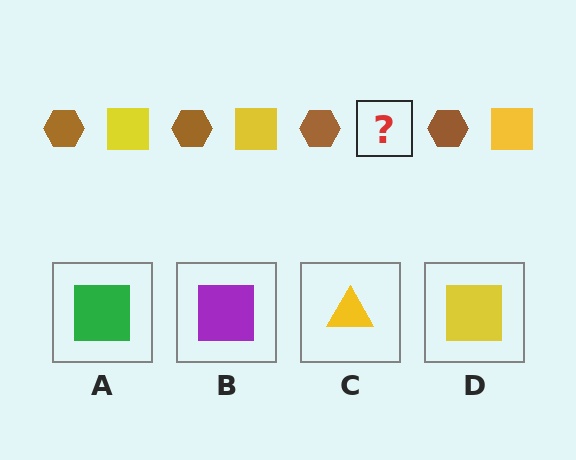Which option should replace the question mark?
Option D.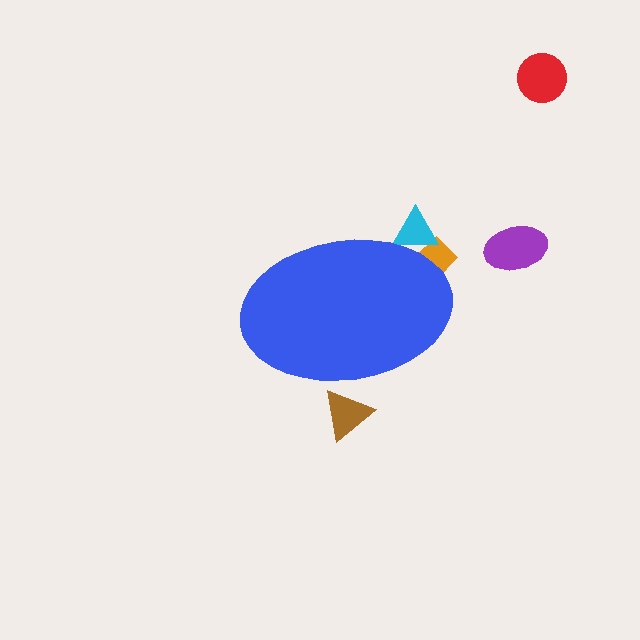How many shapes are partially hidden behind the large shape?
3 shapes are partially hidden.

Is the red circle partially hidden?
No, the red circle is fully visible.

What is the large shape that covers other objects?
A blue ellipse.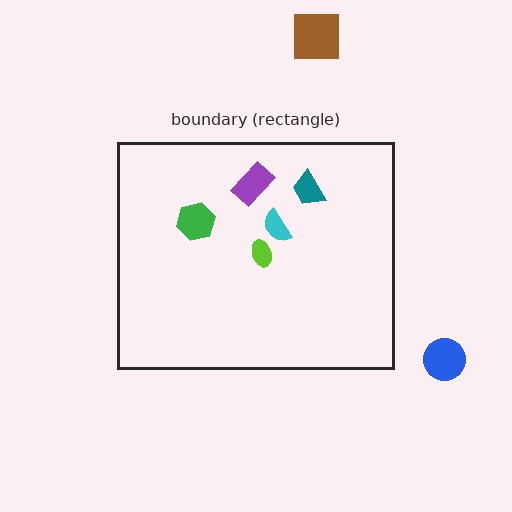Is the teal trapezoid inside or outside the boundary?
Inside.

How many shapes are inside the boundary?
5 inside, 2 outside.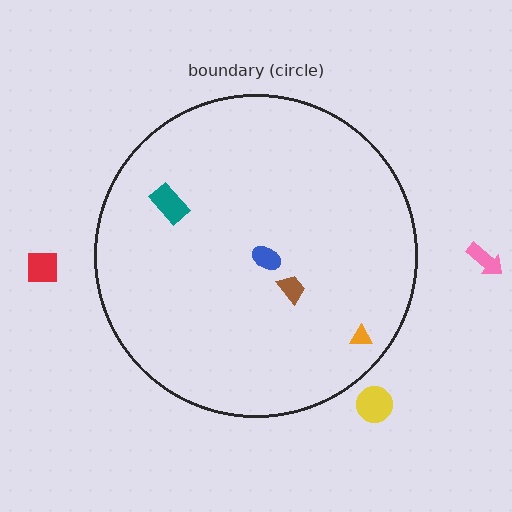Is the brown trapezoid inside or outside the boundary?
Inside.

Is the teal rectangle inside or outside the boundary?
Inside.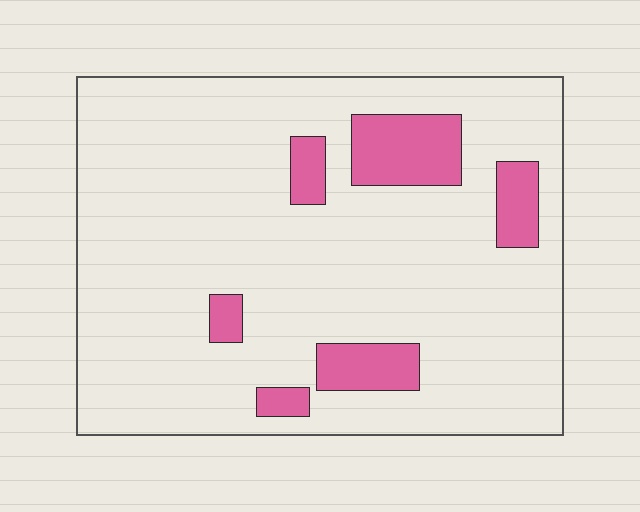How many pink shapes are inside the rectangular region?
6.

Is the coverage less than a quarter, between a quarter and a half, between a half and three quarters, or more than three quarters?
Less than a quarter.